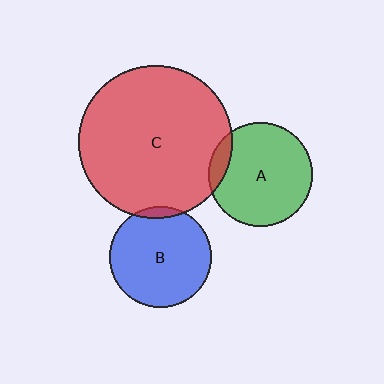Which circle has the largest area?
Circle C (red).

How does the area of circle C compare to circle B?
Approximately 2.3 times.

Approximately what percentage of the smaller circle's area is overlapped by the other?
Approximately 10%.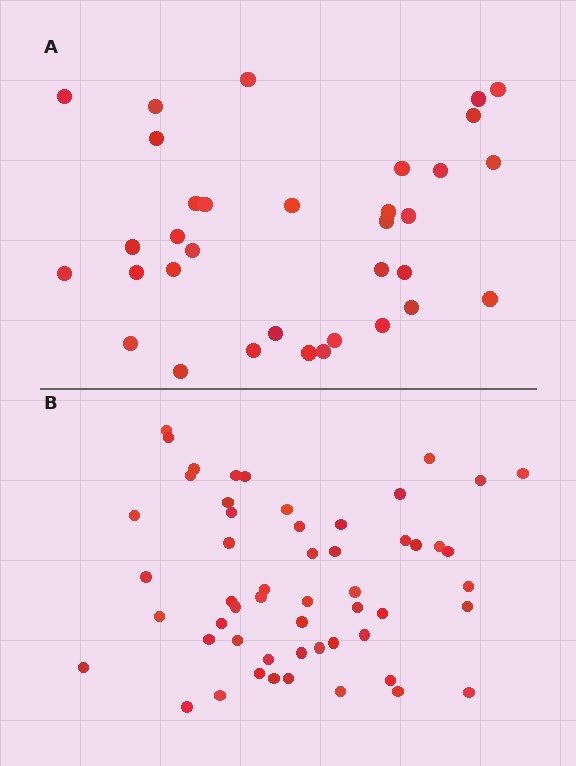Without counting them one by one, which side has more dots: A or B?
Region B (the bottom region) has more dots.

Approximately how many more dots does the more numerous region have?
Region B has approximately 20 more dots than region A.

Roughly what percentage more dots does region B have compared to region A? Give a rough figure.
About 60% more.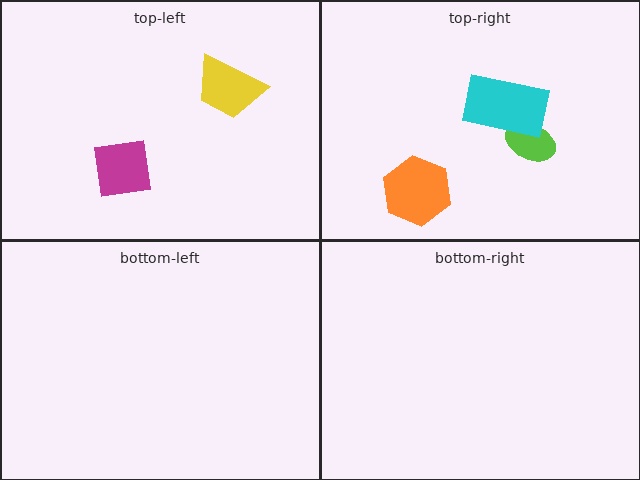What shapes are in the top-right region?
The lime ellipse, the orange hexagon, the cyan rectangle.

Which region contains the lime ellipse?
The top-right region.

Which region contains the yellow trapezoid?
The top-left region.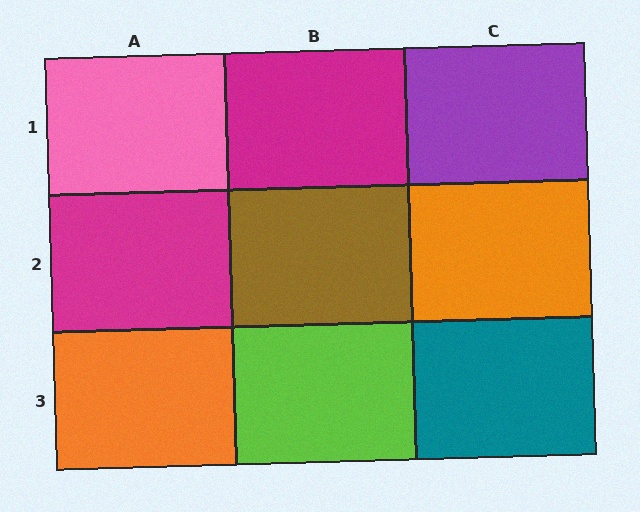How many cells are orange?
2 cells are orange.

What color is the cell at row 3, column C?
Teal.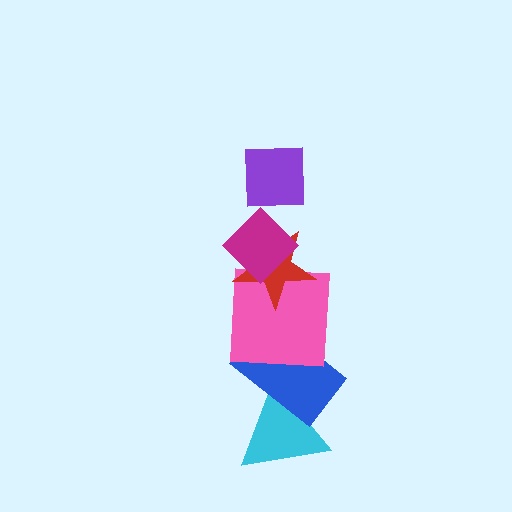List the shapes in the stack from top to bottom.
From top to bottom: the purple square, the magenta diamond, the red star, the pink square, the blue rectangle, the cyan triangle.